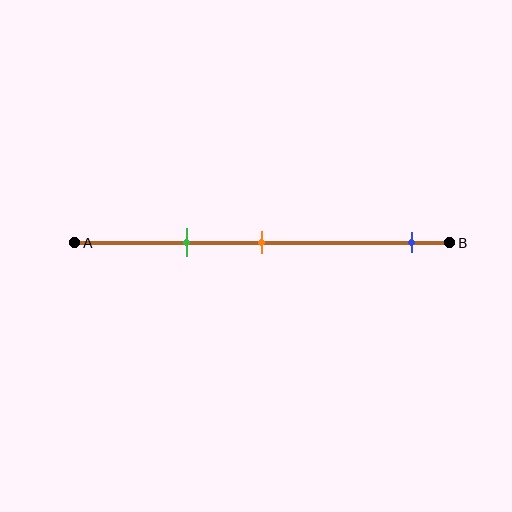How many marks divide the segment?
There are 3 marks dividing the segment.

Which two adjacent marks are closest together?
The green and orange marks are the closest adjacent pair.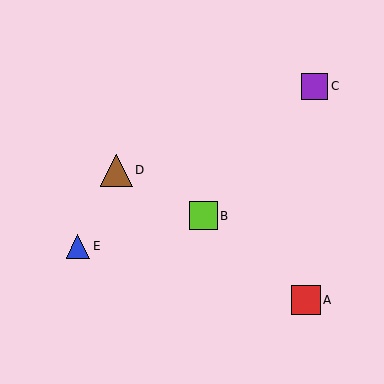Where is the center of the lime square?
The center of the lime square is at (204, 216).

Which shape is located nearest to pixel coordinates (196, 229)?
The lime square (labeled B) at (204, 216) is nearest to that location.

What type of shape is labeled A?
Shape A is a red square.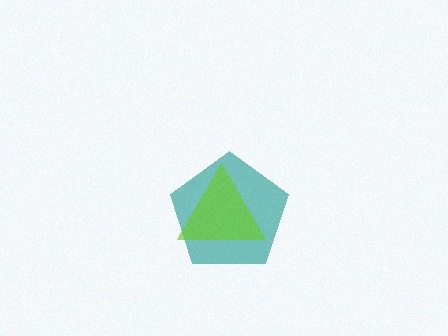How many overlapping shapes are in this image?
There are 2 overlapping shapes in the image.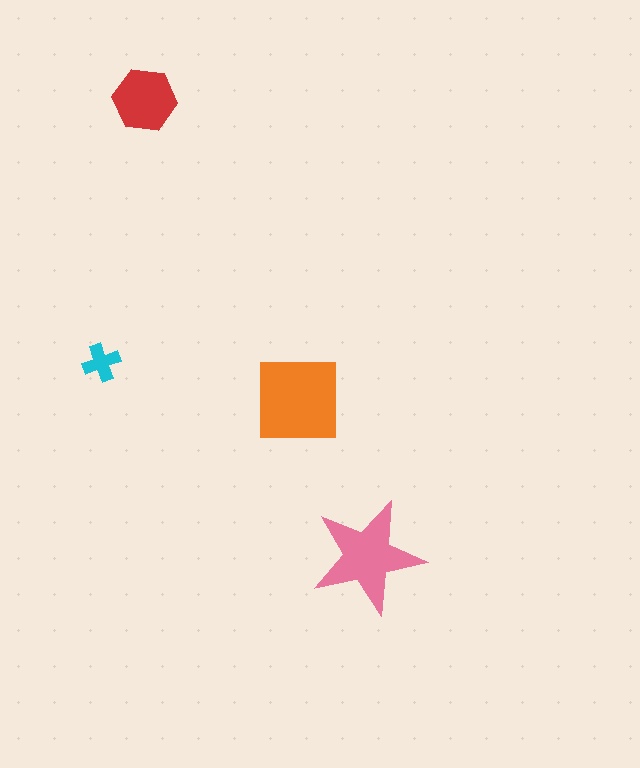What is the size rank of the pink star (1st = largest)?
2nd.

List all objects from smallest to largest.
The cyan cross, the red hexagon, the pink star, the orange square.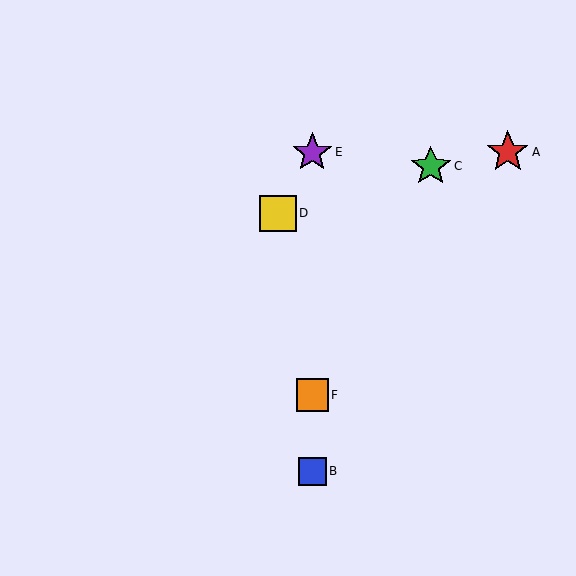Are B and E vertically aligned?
Yes, both are at x≈312.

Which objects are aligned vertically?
Objects B, E, F are aligned vertically.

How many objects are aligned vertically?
3 objects (B, E, F) are aligned vertically.